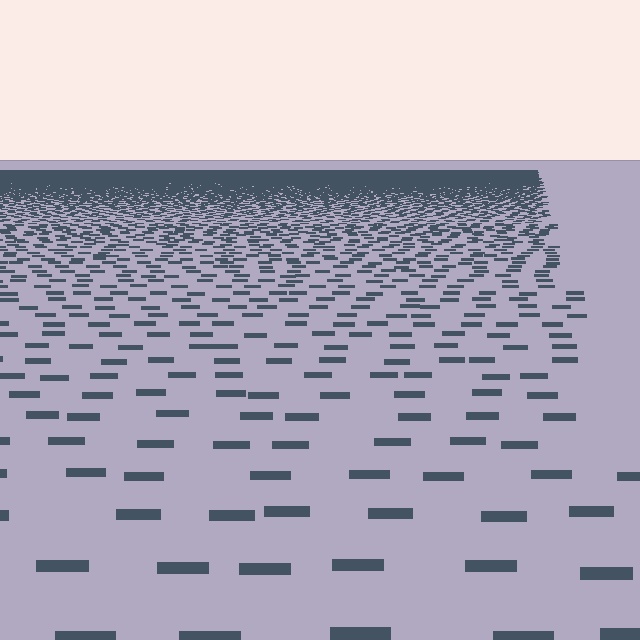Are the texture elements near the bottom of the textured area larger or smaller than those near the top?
Larger. Near the bottom, elements are closer to the viewer and appear at a bigger on-screen size.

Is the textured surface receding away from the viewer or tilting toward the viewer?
The surface is receding away from the viewer. Texture elements get smaller and denser toward the top.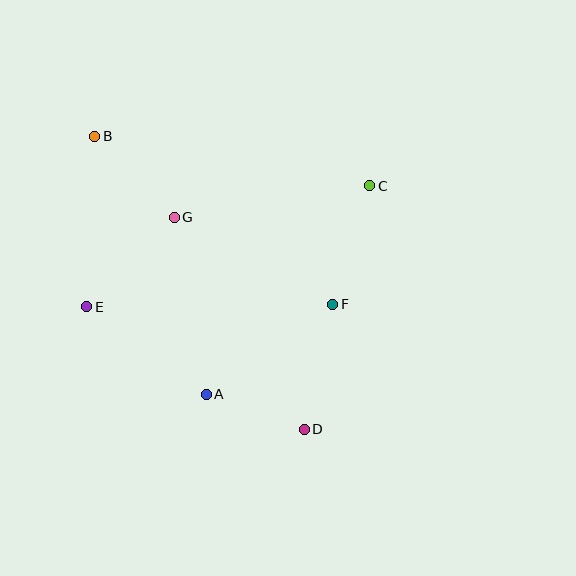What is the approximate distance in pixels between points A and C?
The distance between A and C is approximately 265 pixels.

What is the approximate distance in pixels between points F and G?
The distance between F and G is approximately 181 pixels.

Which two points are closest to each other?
Points A and D are closest to each other.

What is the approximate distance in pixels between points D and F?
The distance between D and F is approximately 128 pixels.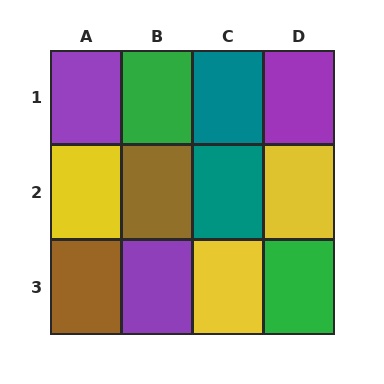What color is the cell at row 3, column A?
Brown.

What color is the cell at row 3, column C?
Yellow.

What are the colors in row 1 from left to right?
Purple, green, teal, purple.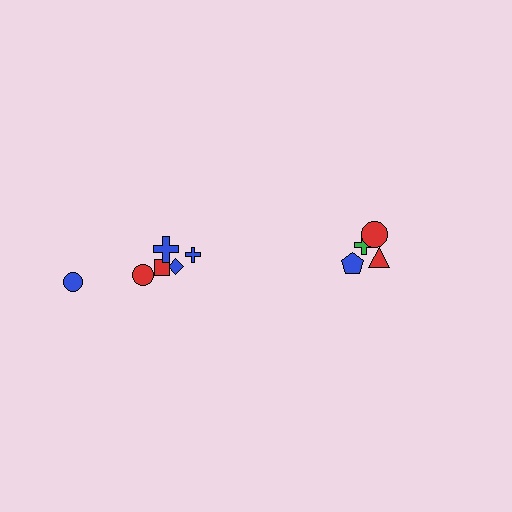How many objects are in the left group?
There are 6 objects.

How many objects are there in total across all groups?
There are 10 objects.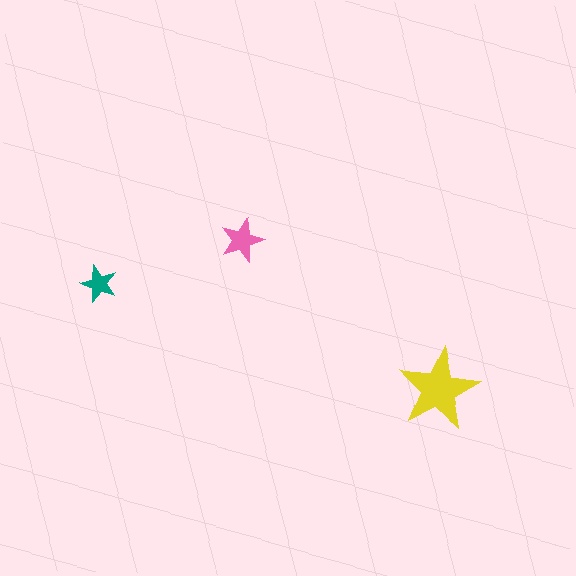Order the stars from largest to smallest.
the yellow one, the pink one, the teal one.